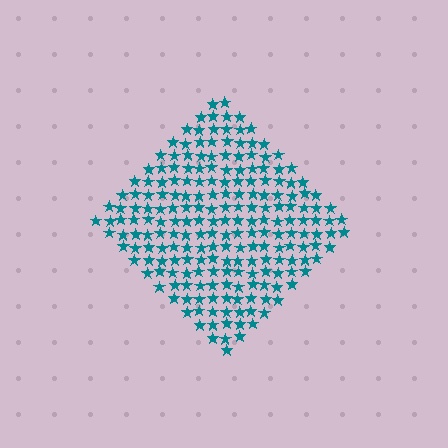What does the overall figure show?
The overall figure shows a diamond.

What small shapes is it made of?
It is made of small stars.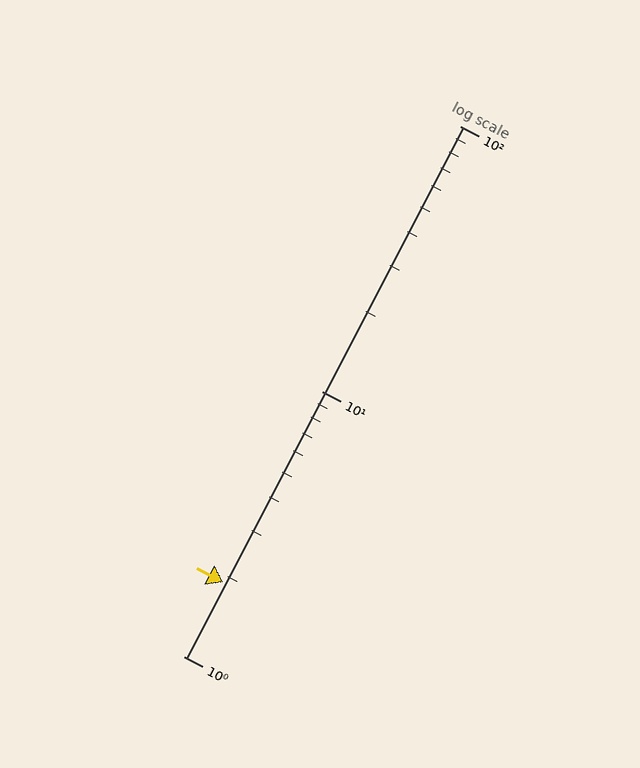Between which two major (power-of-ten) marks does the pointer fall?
The pointer is between 1 and 10.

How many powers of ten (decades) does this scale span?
The scale spans 2 decades, from 1 to 100.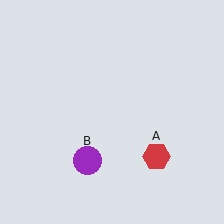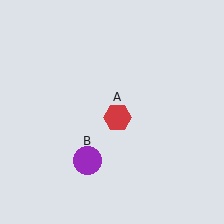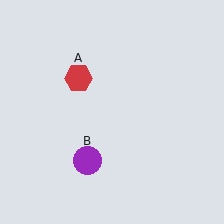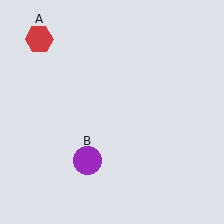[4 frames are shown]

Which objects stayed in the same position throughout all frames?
Purple circle (object B) remained stationary.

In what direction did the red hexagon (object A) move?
The red hexagon (object A) moved up and to the left.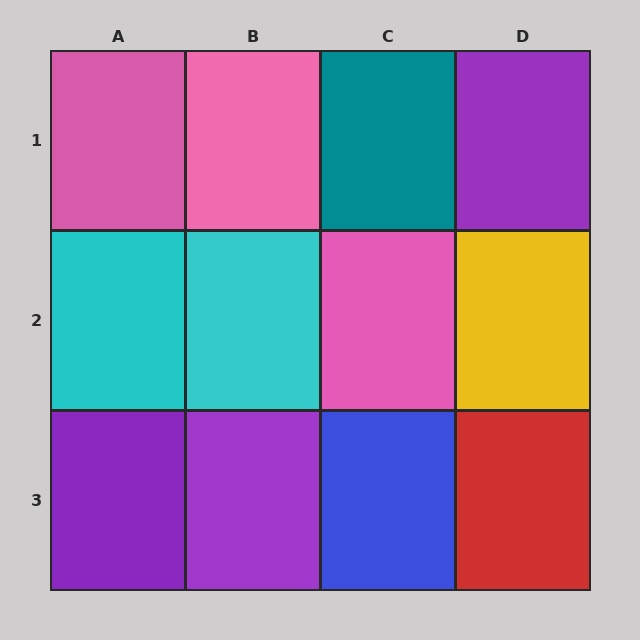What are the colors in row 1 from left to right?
Pink, pink, teal, purple.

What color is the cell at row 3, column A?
Purple.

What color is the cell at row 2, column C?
Pink.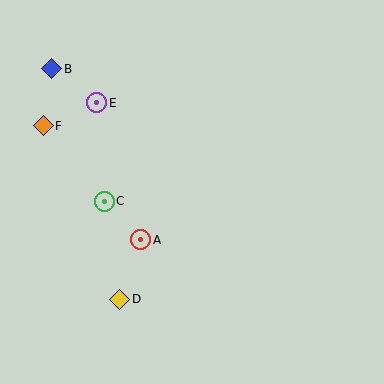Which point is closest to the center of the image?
Point A at (141, 240) is closest to the center.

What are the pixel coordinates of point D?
Point D is at (120, 299).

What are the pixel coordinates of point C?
Point C is at (104, 201).